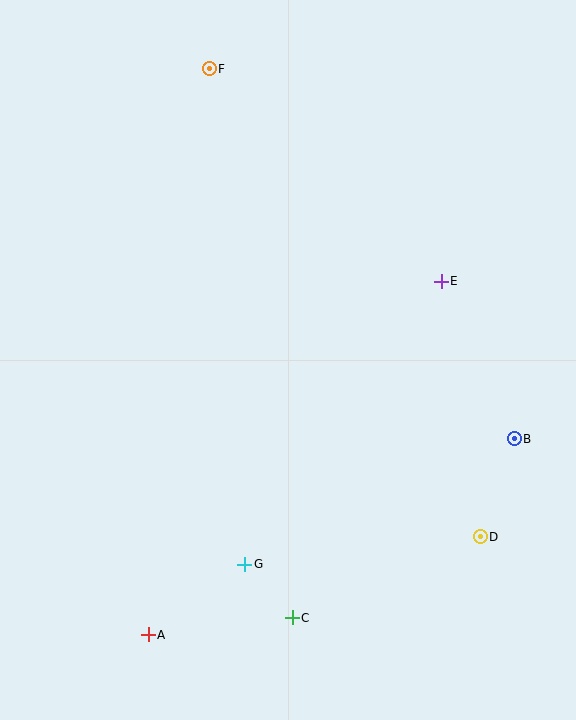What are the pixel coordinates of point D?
Point D is at (480, 537).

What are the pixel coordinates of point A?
Point A is at (148, 635).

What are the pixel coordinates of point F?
Point F is at (209, 69).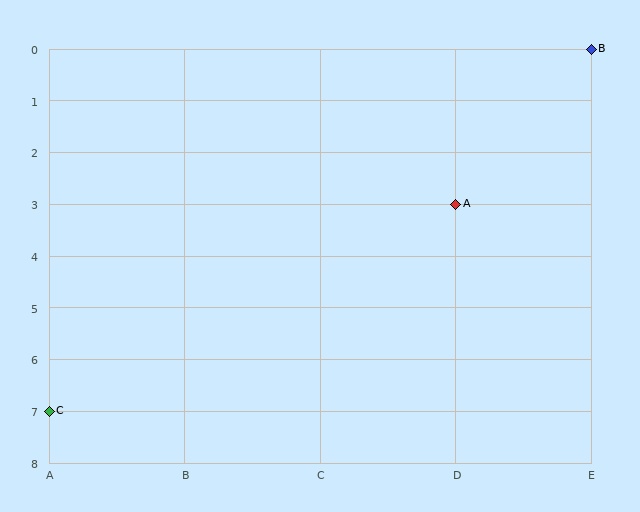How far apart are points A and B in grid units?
Points A and B are 1 column and 3 rows apart (about 3.2 grid units diagonally).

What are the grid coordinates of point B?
Point B is at grid coordinates (E, 0).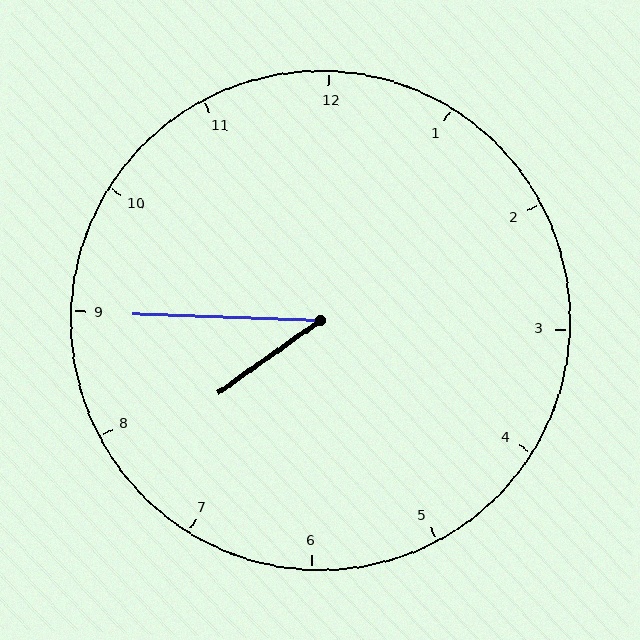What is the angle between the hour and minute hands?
Approximately 38 degrees.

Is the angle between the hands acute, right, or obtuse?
It is acute.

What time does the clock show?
7:45.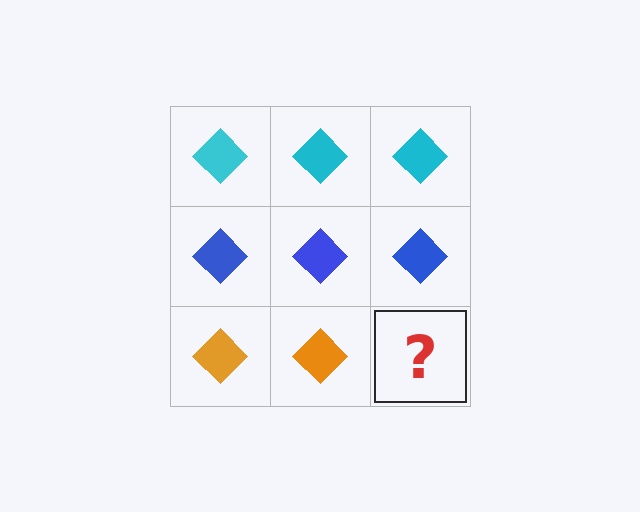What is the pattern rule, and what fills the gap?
The rule is that each row has a consistent color. The gap should be filled with an orange diamond.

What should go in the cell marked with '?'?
The missing cell should contain an orange diamond.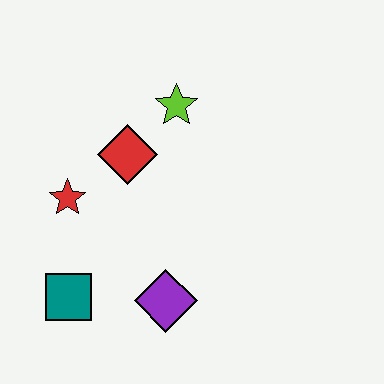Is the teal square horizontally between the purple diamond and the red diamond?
No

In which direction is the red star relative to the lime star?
The red star is to the left of the lime star.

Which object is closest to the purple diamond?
The teal square is closest to the purple diamond.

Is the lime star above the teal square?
Yes